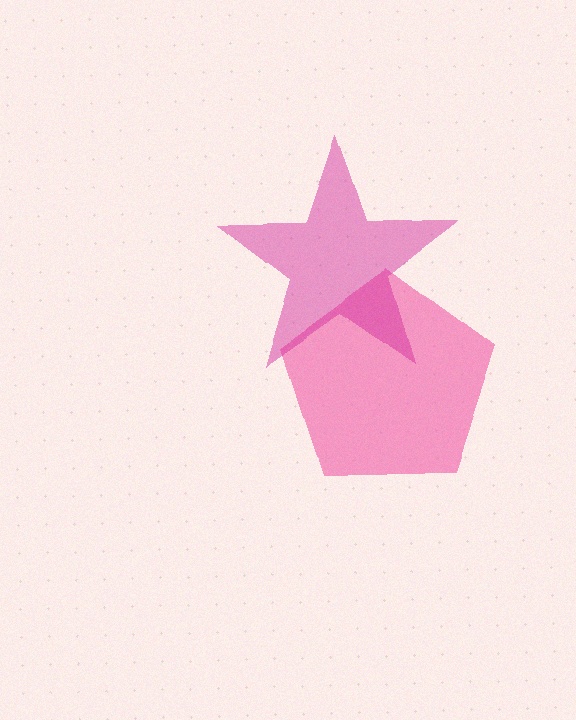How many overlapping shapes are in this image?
There are 2 overlapping shapes in the image.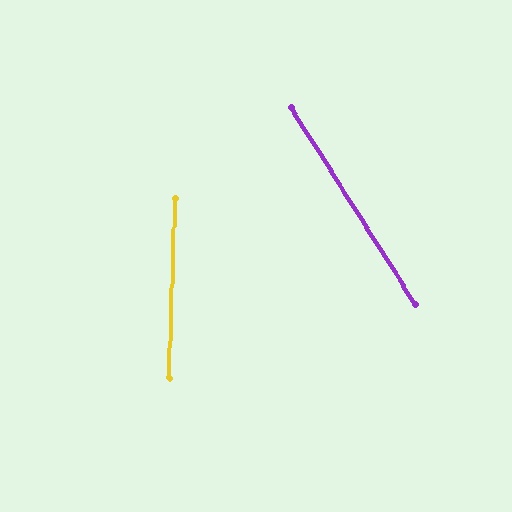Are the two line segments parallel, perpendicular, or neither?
Neither parallel nor perpendicular — they differ by about 34°.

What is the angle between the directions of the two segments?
Approximately 34 degrees.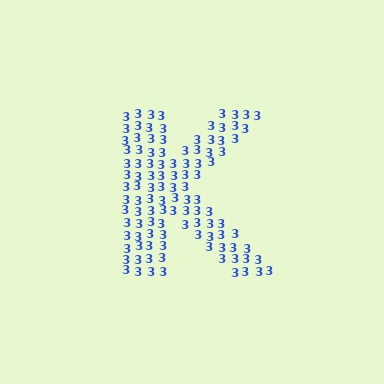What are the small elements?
The small elements are digit 3's.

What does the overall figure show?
The overall figure shows the letter K.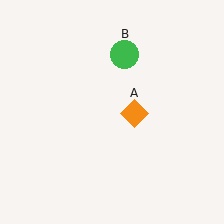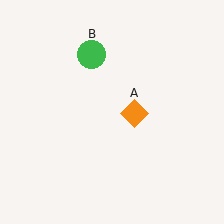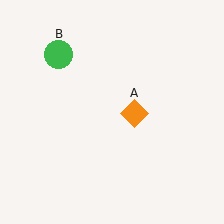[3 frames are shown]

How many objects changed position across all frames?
1 object changed position: green circle (object B).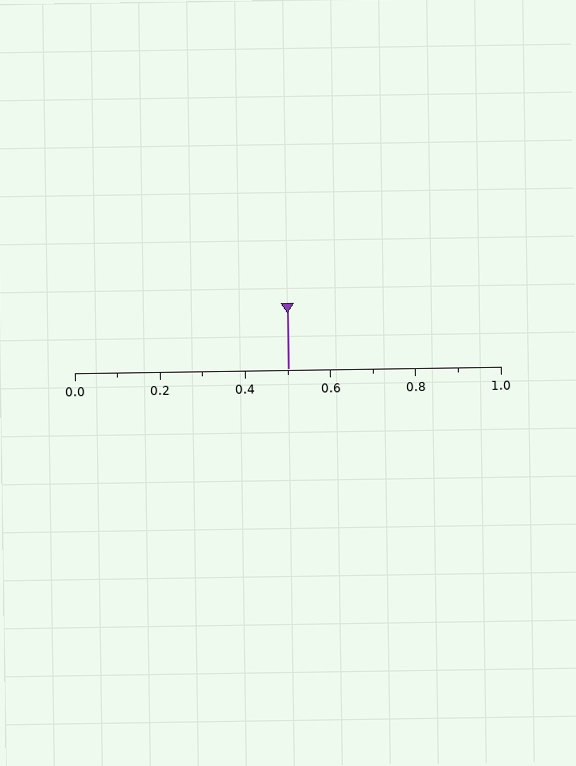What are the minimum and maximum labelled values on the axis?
The axis runs from 0.0 to 1.0.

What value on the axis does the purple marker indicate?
The marker indicates approximately 0.5.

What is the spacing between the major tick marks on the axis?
The major ticks are spaced 0.2 apart.